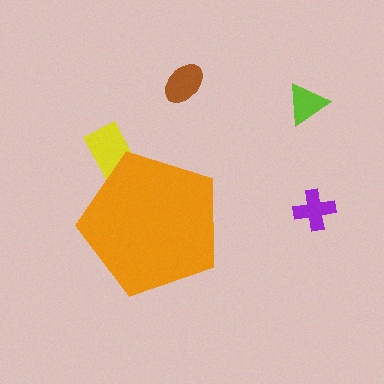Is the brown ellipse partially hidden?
No, the brown ellipse is fully visible.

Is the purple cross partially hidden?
No, the purple cross is fully visible.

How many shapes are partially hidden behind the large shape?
1 shape is partially hidden.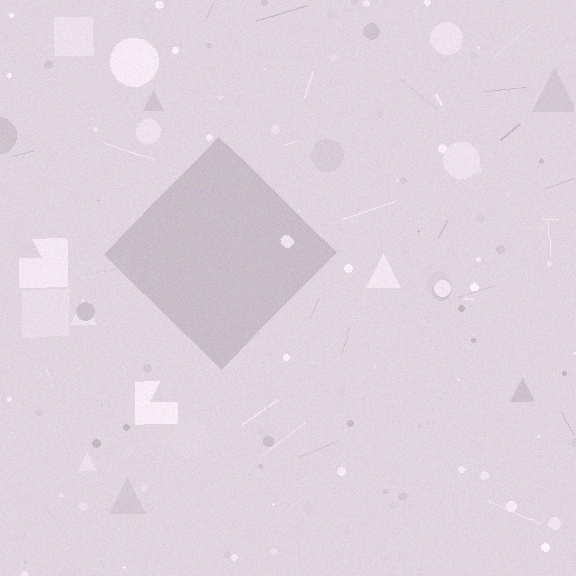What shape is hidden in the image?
A diamond is hidden in the image.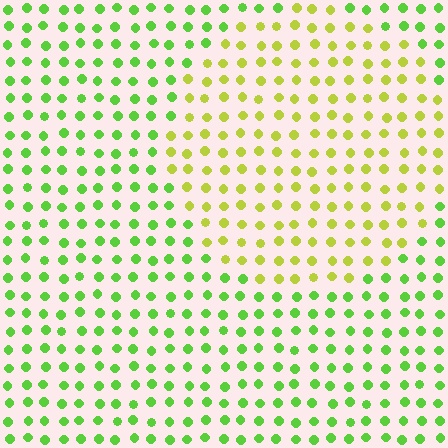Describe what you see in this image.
The image is filled with small lime elements in a uniform arrangement. A circle-shaped region is visible where the elements are tinted to a slightly different hue, forming a subtle color boundary.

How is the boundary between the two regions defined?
The boundary is defined purely by a slight shift in hue (about 37 degrees). Spacing, size, and orientation are identical on both sides.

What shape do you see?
I see a circle.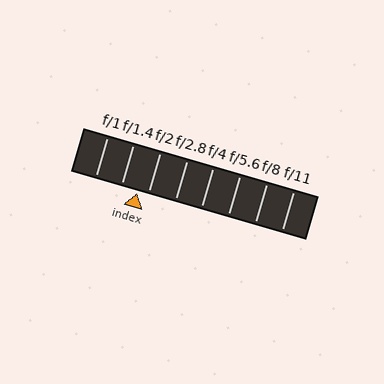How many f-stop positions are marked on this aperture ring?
There are 8 f-stop positions marked.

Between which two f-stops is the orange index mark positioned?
The index mark is between f/1.4 and f/2.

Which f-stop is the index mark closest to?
The index mark is closest to f/2.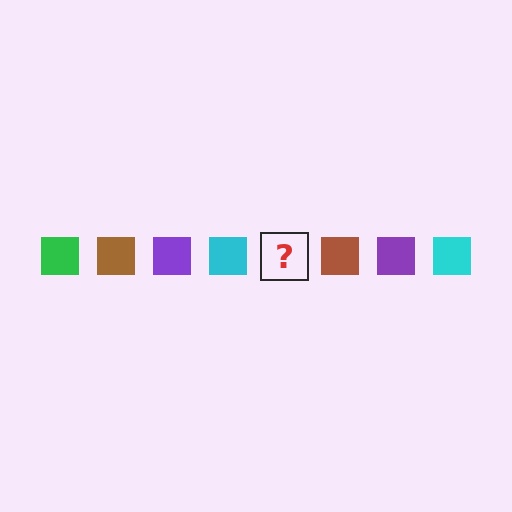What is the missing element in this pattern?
The missing element is a green square.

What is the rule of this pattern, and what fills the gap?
The rule is that the pattern cycles through green, brown, purple, cyan squares. The gap should be filled with a green square.